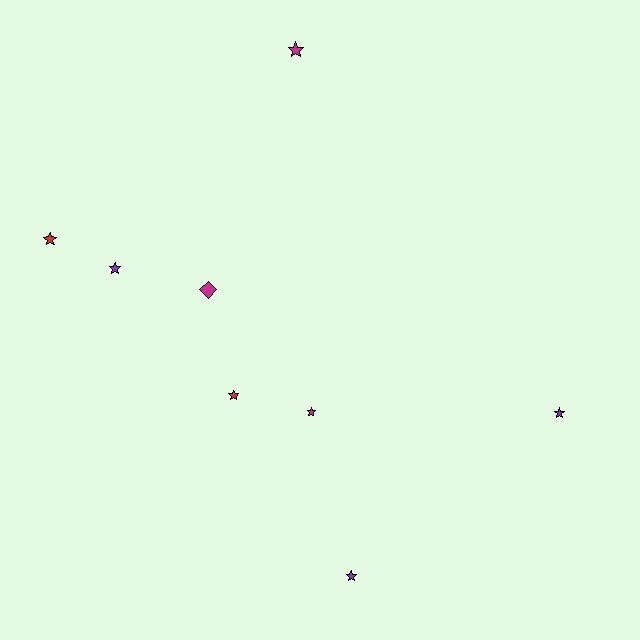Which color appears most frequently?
Magenta, with 3 objects.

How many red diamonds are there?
There are no red diamonds.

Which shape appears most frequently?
Star, with 7 objects.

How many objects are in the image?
There are 8 objects.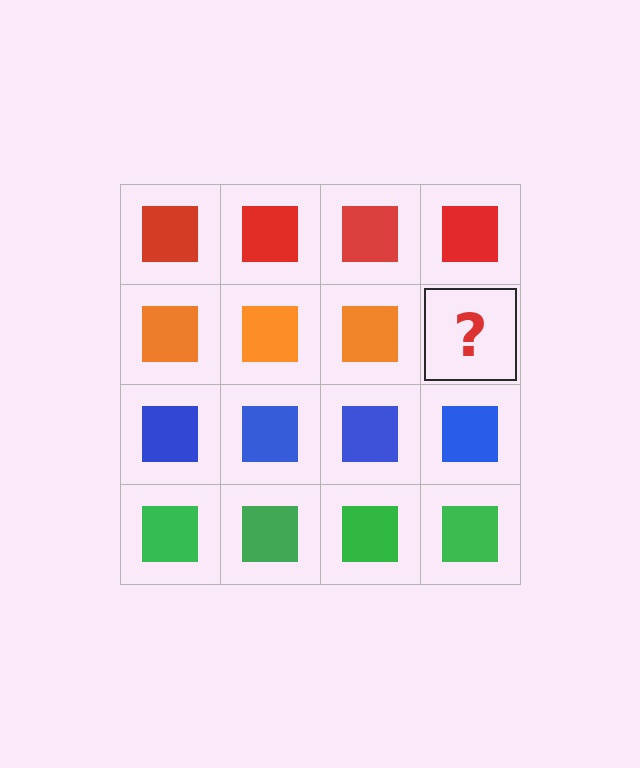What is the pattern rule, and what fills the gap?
The rule is that each row has a consistent color. The gap should be filled with an orange square.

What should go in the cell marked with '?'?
The missing cell should contain an orange square.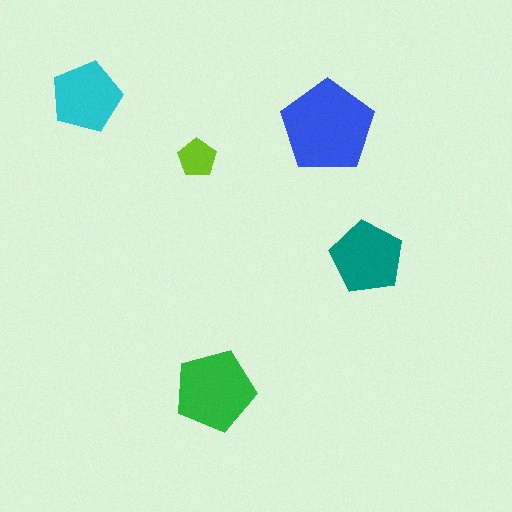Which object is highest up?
The cyan pentagon is topmost.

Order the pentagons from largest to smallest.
the blue one, the green one, the teal one, the cyan one, the lime one.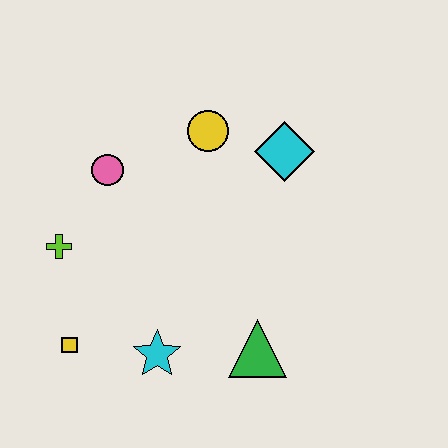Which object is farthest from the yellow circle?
The yellow square is farthest from the yellow circle.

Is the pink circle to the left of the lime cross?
No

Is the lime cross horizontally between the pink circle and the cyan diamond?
No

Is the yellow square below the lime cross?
Yes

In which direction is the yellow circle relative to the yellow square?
The yellow circle is above the yellow square.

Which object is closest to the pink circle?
The lime cross is closest to the pink circle.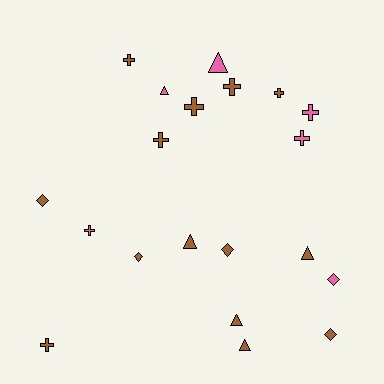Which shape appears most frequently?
Cross, with 9 objects.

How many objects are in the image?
There are 20 objects.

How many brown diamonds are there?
There are 4 brown diamonds.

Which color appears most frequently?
Brown, with 14 objects.